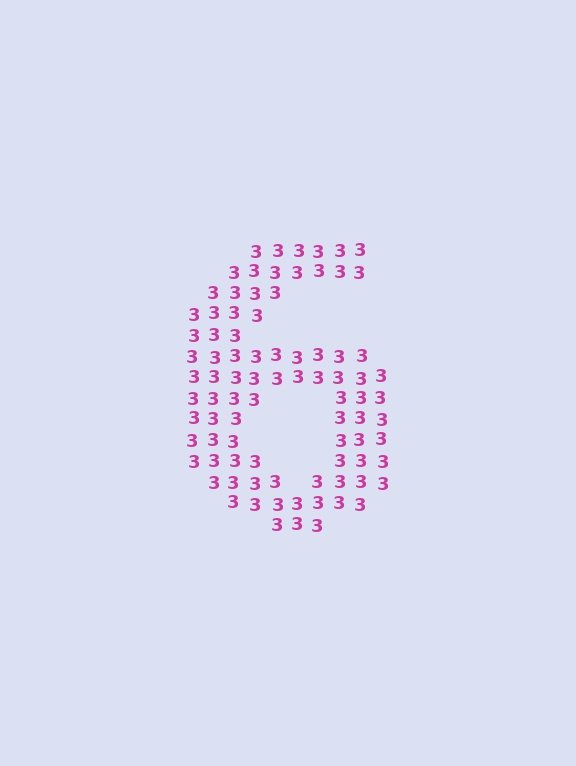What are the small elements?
The small elements are digit 3's.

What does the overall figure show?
The overall figure shows the digit 6.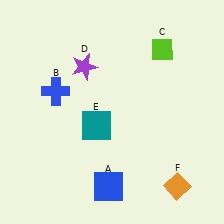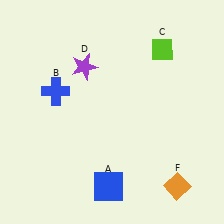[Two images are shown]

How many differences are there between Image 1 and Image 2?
There is 1 difference between the two images.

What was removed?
The teal square (E) was removed in Image 2.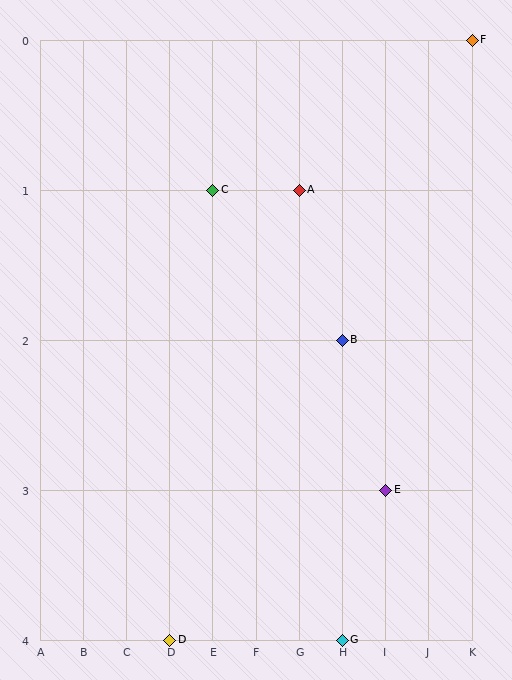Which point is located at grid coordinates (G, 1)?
Point A is at (G, 1).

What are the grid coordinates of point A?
Point A is at grid coordinates (G, 1).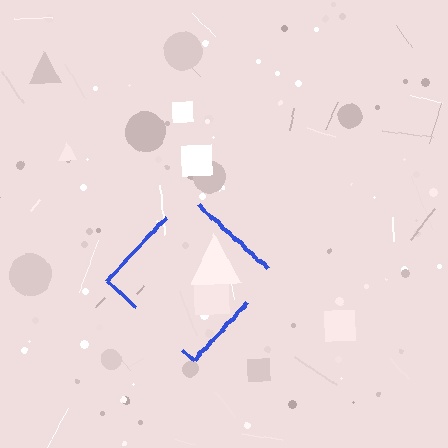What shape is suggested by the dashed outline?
The dashed outline suggests a diamond.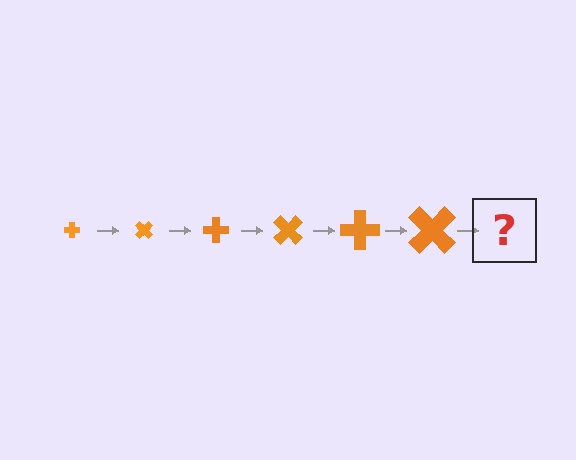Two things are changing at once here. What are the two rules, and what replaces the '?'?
The two rules are that the cross grows larger each step and it rotates 45 degrees each step. The '?' should be a cross, larger than the previous one and rotated 270 degrees from the start.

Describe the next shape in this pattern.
It should be a cross, larger than the previous one and rotated 270 degrees from the start.